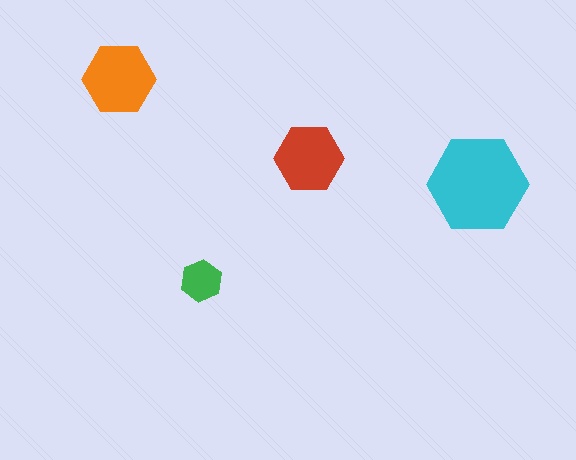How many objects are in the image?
There are 4 objects in the image.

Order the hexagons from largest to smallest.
the cyan one, the orange one, the red one, the green one.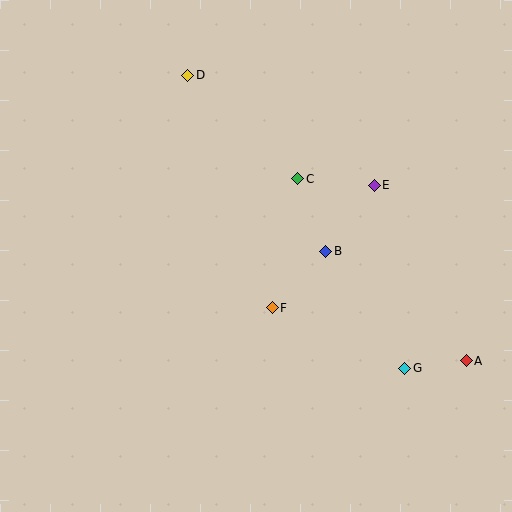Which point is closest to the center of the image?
Point F at (272, 308) is closest to the center.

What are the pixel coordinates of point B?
Point B is at (326, 251).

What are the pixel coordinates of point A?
Point A is at (466, 361).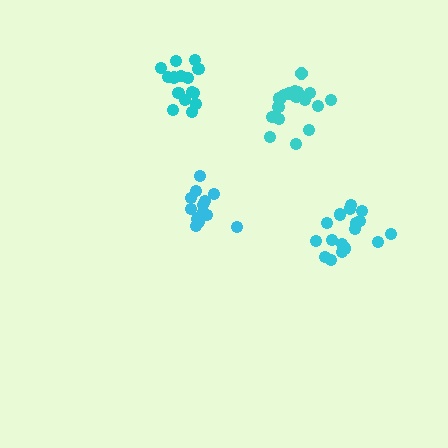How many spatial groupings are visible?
There are 4 spatial groupings.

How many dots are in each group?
Group 1: 15 dots, Group 2: 17 dots, Group 3: 19 dots, Group 4: 14 dots (65 total).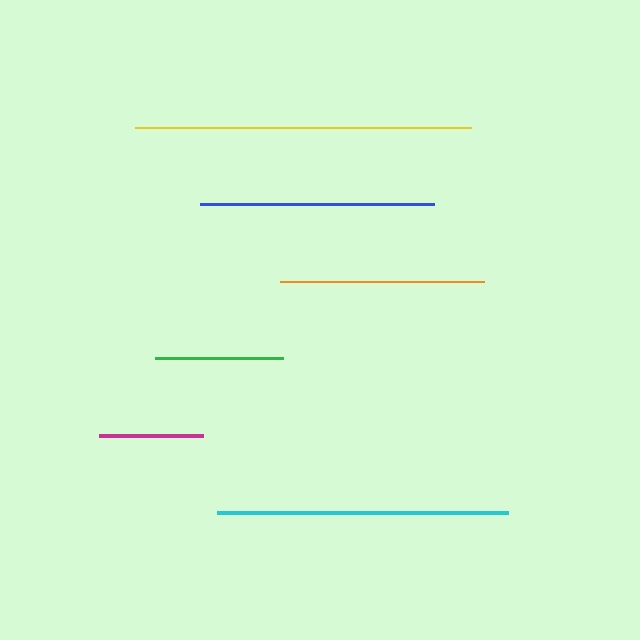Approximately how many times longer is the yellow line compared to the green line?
The yellow line is approximately 2.6 times the length of the green line.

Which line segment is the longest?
The yellow line is the longest at approximately 336 pixels.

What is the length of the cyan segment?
The cyan segment is approximately 292 pixels long.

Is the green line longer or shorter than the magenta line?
The green line is longer than the magenta line.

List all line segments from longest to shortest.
From longest to shortest: yellow, cyan, blue, orange, green, magenta.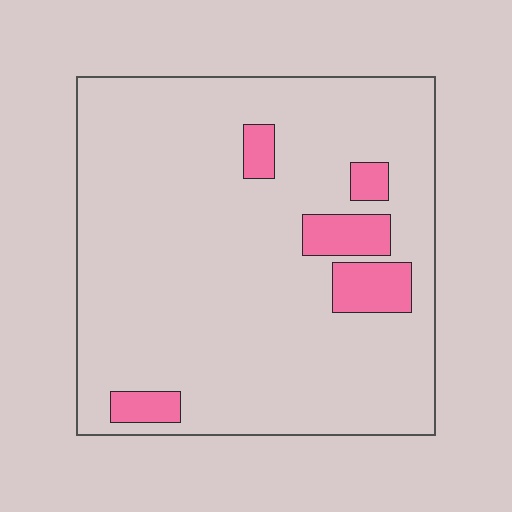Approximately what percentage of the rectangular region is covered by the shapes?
Approximately 10%.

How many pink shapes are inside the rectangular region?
5.